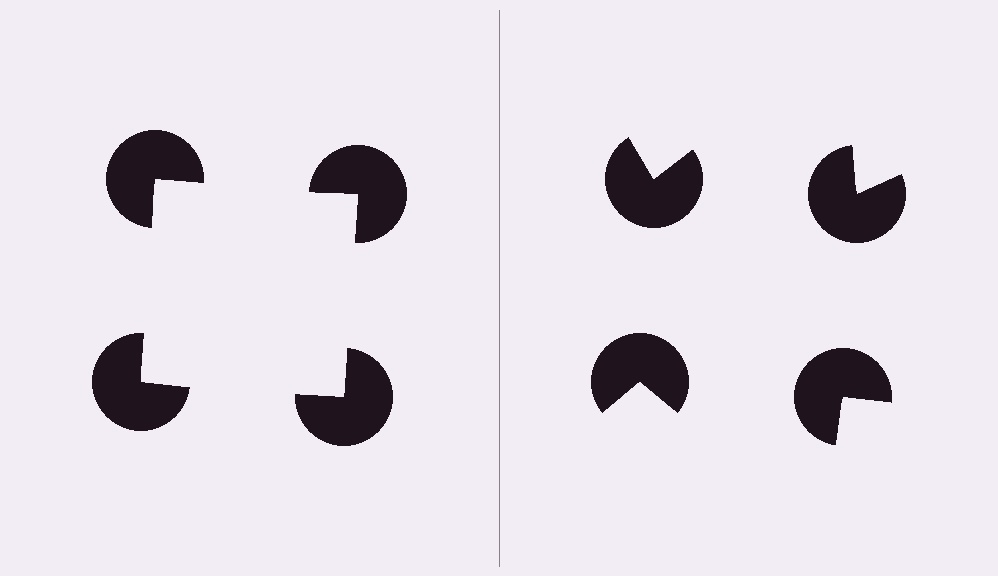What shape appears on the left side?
An illusory square.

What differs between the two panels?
The pac-man discs are positioned identically on both sides; only the wedge orientations differ. On the left they align to a square; on the right they are misaligned.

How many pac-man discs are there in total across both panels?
8 — 4 on each side.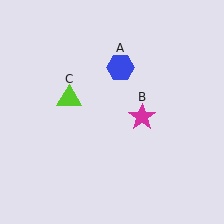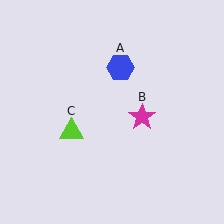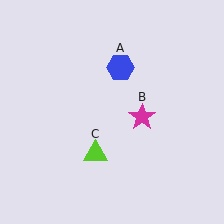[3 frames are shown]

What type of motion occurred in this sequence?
The lime triangle (object C) rotated counterclockwise around the center of the scene.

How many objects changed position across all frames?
1 object changed position: lime triangle (object C).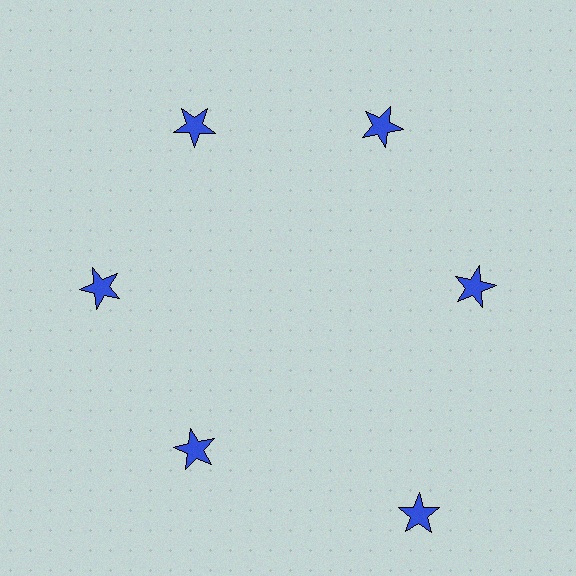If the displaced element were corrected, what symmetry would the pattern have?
It would have 6-fold rotational symmetry — the pattern would map onto itself every 60 degrees.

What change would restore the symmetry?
The symmetry would be restored by moving it inward, back onto the ring so that all 6 stars sit at equal angles and equal distance from the center.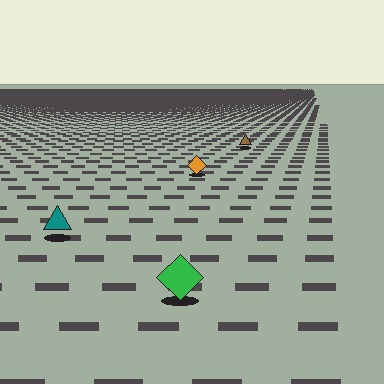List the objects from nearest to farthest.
From nearest to farthest: the green diamond, the teal triangle, the orange diamond, the brown triangle.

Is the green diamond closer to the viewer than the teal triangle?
Yes. The green diamond is closer — you can tell from the texture gradient: the ground texture is coarser near it.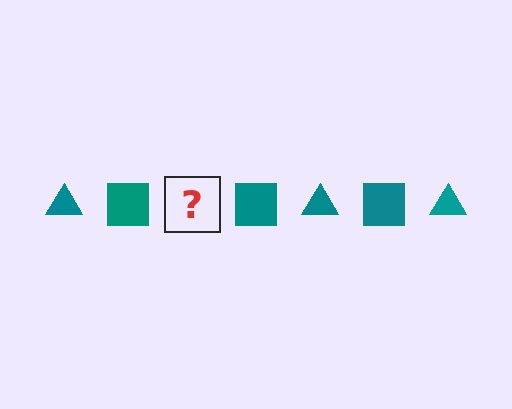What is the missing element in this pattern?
The missing element is a teal triangle.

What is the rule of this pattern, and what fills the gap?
The rule is that the pattern cycles through triangle, square shapes in teal. The gap should be filled with a teal triangle.